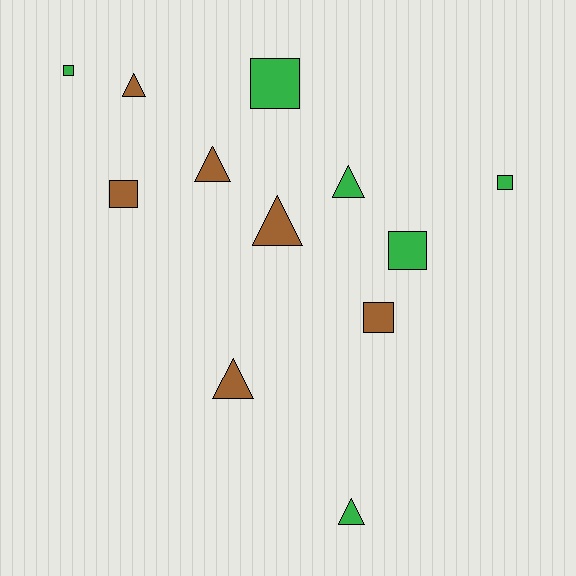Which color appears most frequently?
Green, with 6 objects.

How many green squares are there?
There are 4 green squares.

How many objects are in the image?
There are 12 objects.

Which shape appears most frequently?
Square, with 6 objects.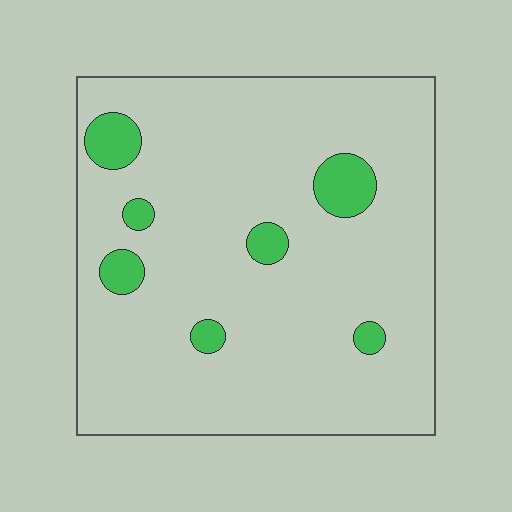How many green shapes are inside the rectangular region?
7.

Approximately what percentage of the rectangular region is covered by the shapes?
Approximately 10%.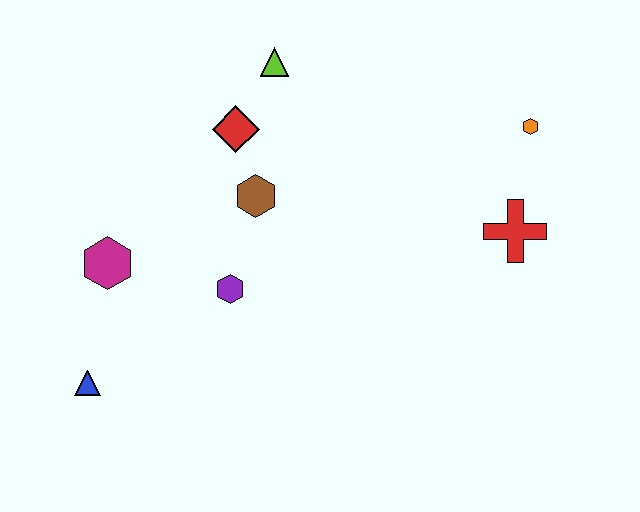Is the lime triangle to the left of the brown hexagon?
No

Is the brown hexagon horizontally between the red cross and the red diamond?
Yes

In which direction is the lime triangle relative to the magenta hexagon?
The lime triangle is above the magenta hexagon.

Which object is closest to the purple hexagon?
The brown hexagon is closest to the purple hexagon.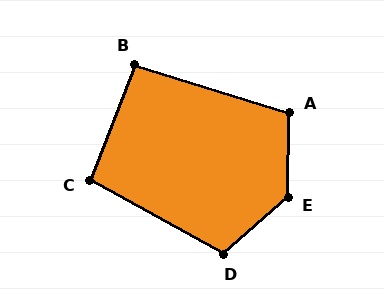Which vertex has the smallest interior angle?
B, at approximately 94 degrees.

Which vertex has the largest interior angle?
E, at approximately 132 degrees.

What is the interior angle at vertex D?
Approximately 110 degrees (obtuse).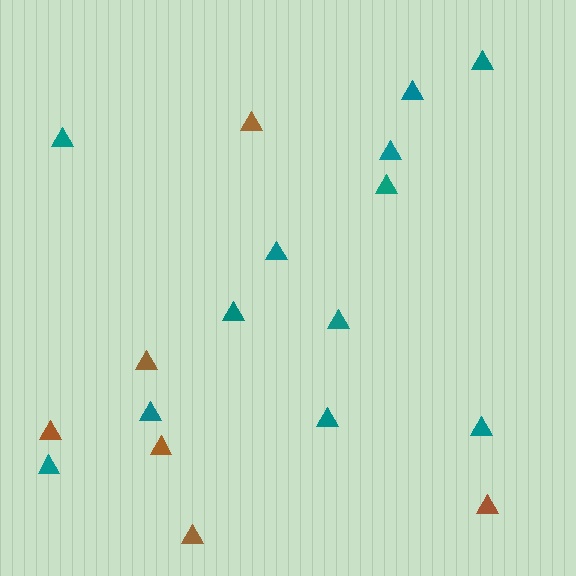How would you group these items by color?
There are 2 groups: one group of brown triangles (6) and one group of teal triangles (12).